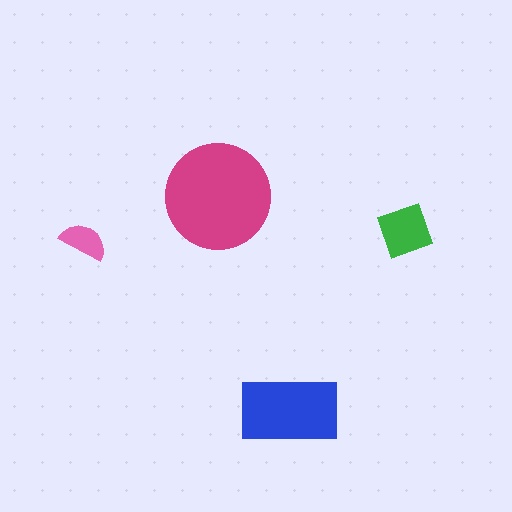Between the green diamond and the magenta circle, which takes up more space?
The magenta circle.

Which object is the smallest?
The pink semicircle.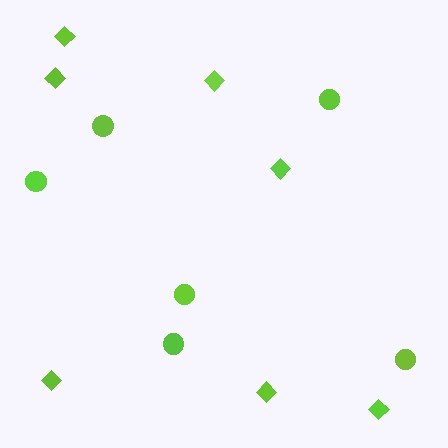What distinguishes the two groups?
There are 2 groups: one group of diamonds (7) and one group of circles (6).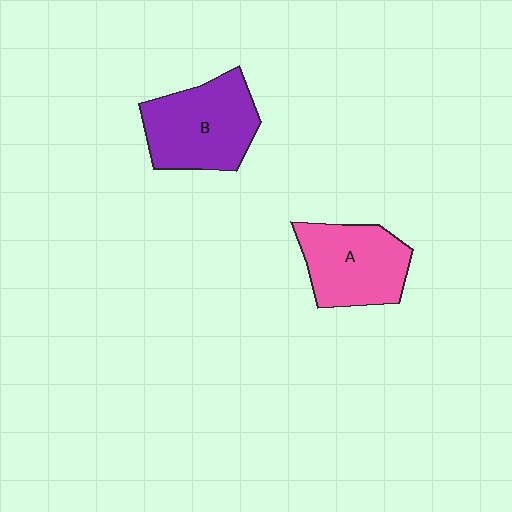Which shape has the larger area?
Shape B (purple).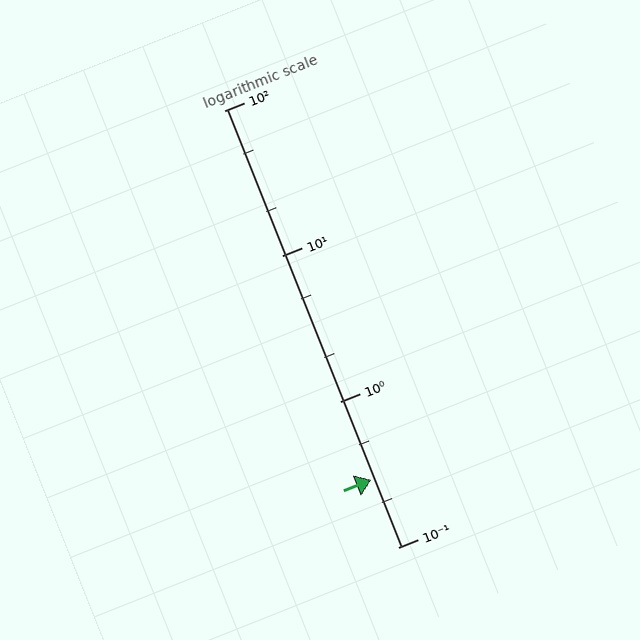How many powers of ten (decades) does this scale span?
The scale spans 3 decades, from 0.1 to 100.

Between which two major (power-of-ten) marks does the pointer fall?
The pointer is between 0.1 and 1.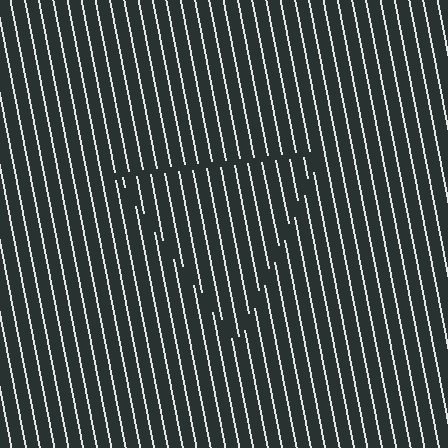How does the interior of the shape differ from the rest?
The interior of the shape contains the same grating, shifted by half a period — the contour is defined by the phase discontinuity where line-ends from the inner and outer gratings abut.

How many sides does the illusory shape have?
3 sides — the line-ends trace a triangle.